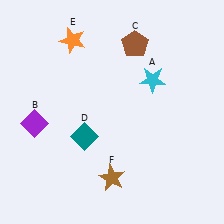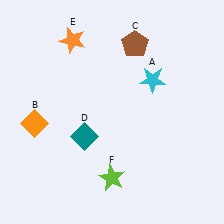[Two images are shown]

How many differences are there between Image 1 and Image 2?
There are 2 differences between the two images.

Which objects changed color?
B changed from purple to orange. F changed from brown to lime.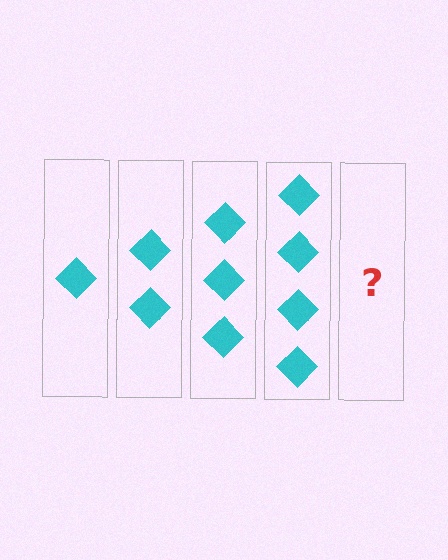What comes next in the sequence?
The next element should be 5 diamonds.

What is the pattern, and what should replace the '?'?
The pattern is that each step adds one more diamond. The '?' should be 5 diamonds.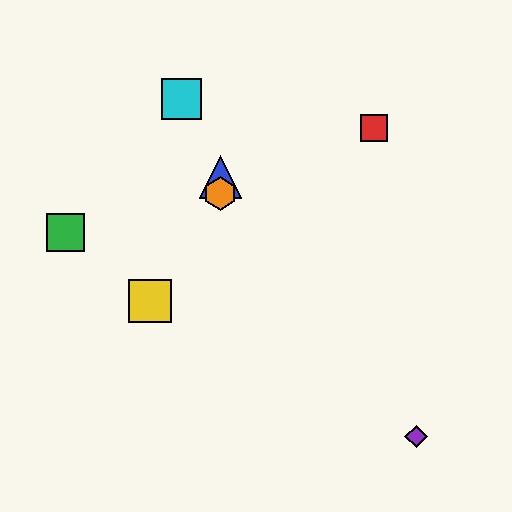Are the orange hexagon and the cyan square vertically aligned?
No, the orange hexagon is at x≈220 and the cyan square is at x≈181.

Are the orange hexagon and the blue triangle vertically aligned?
Yes, both are at x≈220.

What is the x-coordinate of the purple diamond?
The purple diamond is at x≈416.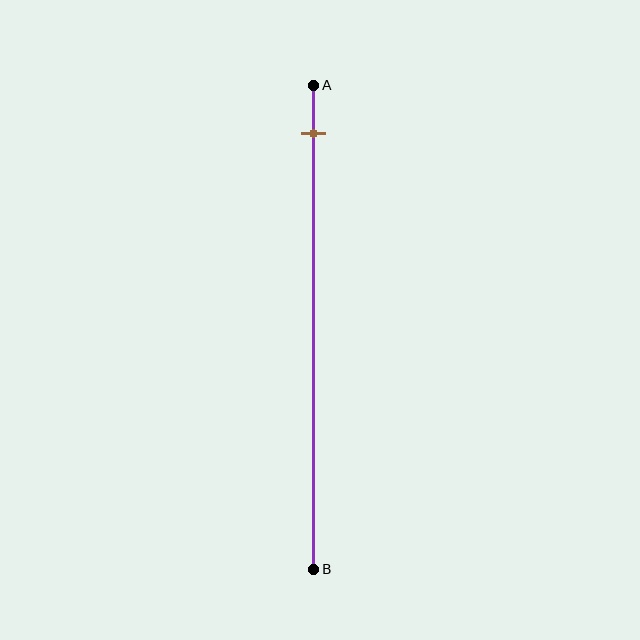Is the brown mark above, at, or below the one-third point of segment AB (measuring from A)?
The brown mark is above the one-third point of segment AB.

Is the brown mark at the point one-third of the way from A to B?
No, the mark is at about 10% from A, not at the 33% one-third point.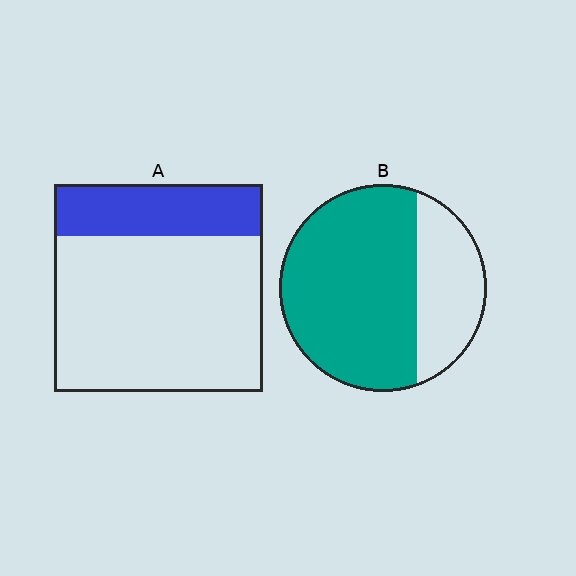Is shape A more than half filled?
No.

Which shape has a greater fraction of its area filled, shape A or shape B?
Shape B.